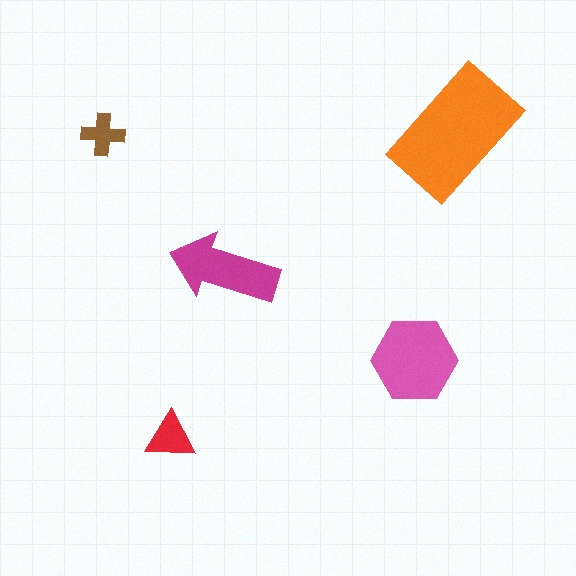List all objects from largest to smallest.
The orange rectangle, the pink hexagon, the magenta arrow, the red triangle, the brown cross.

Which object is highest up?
The orange rectangle is topmost.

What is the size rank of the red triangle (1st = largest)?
4th.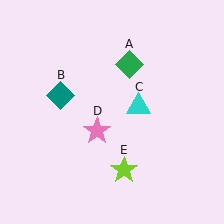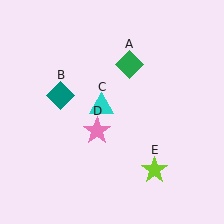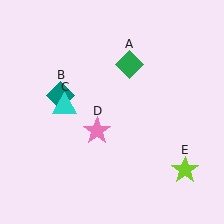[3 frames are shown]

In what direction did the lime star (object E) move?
The lime star (object E) moved right.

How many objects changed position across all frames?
2 objects changed position: cyan triangle (object C), lime star (object E).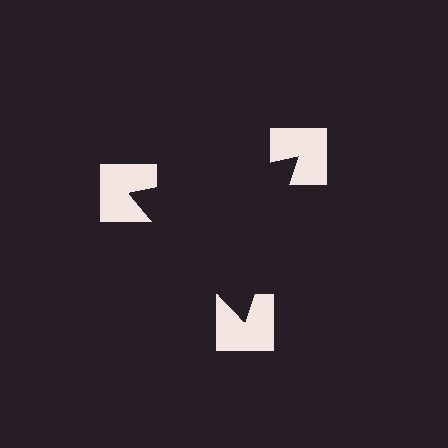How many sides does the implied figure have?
3 sides.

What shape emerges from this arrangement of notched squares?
An illusory triangle — its edges are inferred from the aligned wedge cuts in the notched squares, not physically drawn.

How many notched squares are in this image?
There are 3 — one at each vertex of the illusory triangle.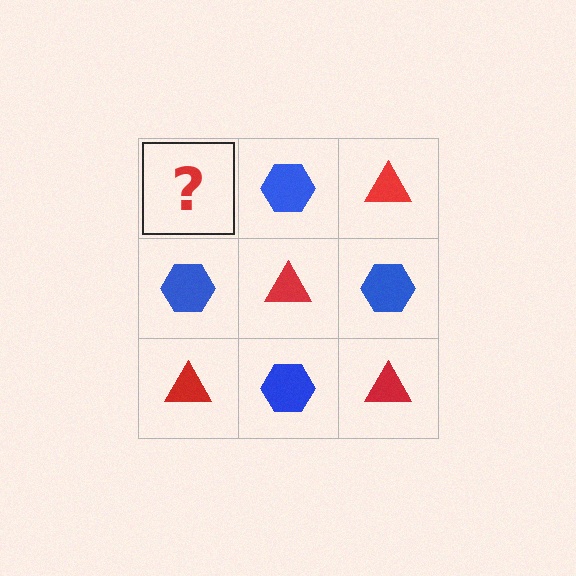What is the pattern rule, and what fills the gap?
The rule is that it alternates red triangle and blue hexagon in a checkerboard pattern. The gap should be filled with a red triangle.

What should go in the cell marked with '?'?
The missing cell should contain a red triangle.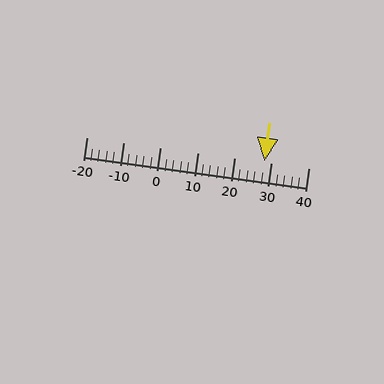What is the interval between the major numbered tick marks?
The major tick marks are spaced 10 units apart.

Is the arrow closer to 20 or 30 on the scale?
The arrow is closer to 30.